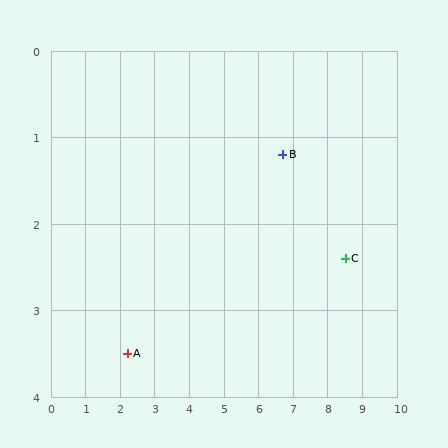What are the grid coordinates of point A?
Point A is at approximately (2.2, 3.5).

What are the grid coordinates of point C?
Point C is at approximately (8.5, 2.4).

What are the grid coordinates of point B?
Point B is at approximately (6.7, 1.2).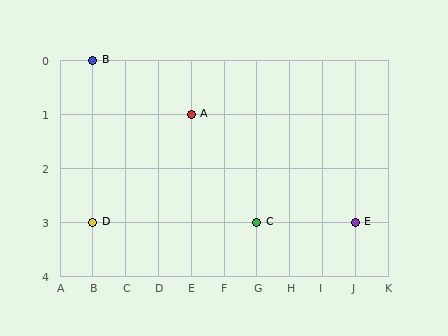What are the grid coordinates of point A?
Point A is at grid coordinates (E, 1).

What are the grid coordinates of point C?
Point C is at grid coordinates (G, 3).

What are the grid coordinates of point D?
Point D is at grid coordinates (B, 3).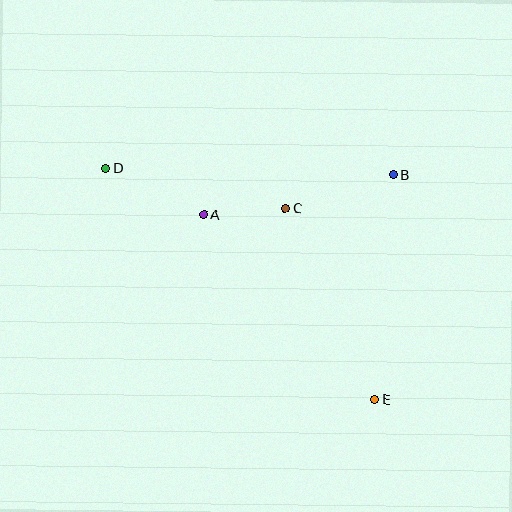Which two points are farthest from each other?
Points D and E are farthest from each other.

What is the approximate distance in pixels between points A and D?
The distance between A and D is approximately 108 pixels.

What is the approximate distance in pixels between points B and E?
The distance between B and E is approximately 226 pixels.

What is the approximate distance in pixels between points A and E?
The distance between A and E is approximately 252 pixels.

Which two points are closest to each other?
Points A and C are closest to each other.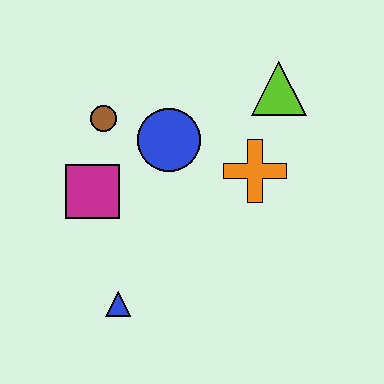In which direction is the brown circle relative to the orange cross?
The brown circle is to the left of the orange cross.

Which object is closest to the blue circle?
The brown circle is closest to the blue circle.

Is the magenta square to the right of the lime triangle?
No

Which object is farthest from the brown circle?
The blue triangle is farthest from the brown circle.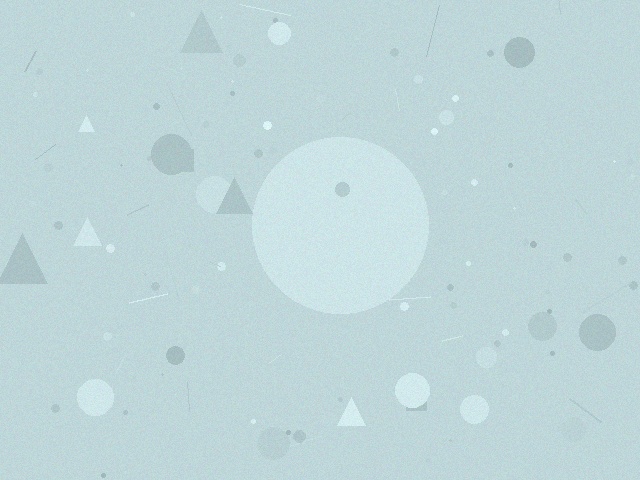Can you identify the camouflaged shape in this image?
The camouflaged shape is a circle.